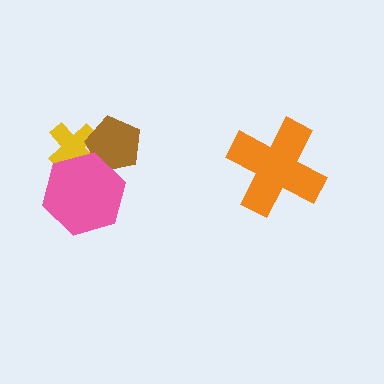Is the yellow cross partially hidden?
Yes, it is partially covered by another shape.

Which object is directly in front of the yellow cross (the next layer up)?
The brown pentagon is directly in front of the yellow cross.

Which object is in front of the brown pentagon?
The pink hexagon is in front of the brown pentagon.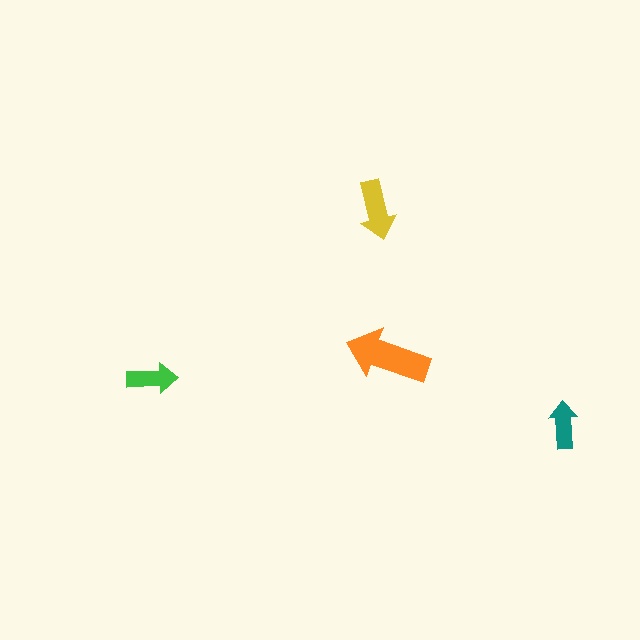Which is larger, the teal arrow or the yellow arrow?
The yellow one.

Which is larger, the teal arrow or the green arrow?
The green one.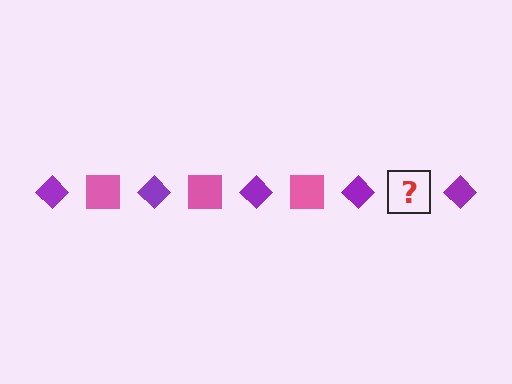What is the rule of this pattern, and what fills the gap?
The rule is that the pattern alternates between purple diamond and pink square. The gap should be filled with a pink square.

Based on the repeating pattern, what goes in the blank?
The blank should be a pink square.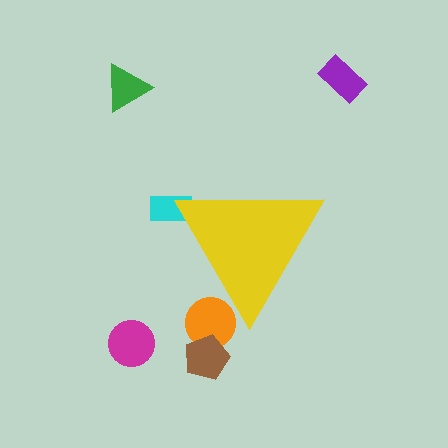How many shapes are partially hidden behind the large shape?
2 shapes are partially hidden.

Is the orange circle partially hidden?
Yes, the orange circle is partially hidden behind the yellow triangle.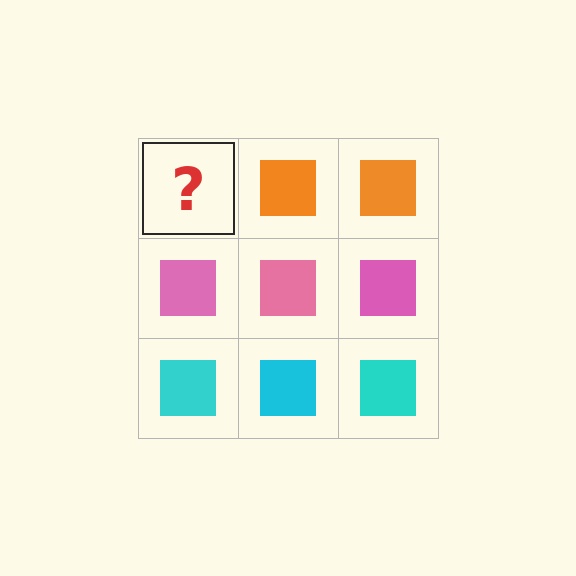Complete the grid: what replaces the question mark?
The question mark should be replaced with an orange square.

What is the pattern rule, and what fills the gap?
The rule is that each row has a consistent color. The gap should be filled with an orange square.